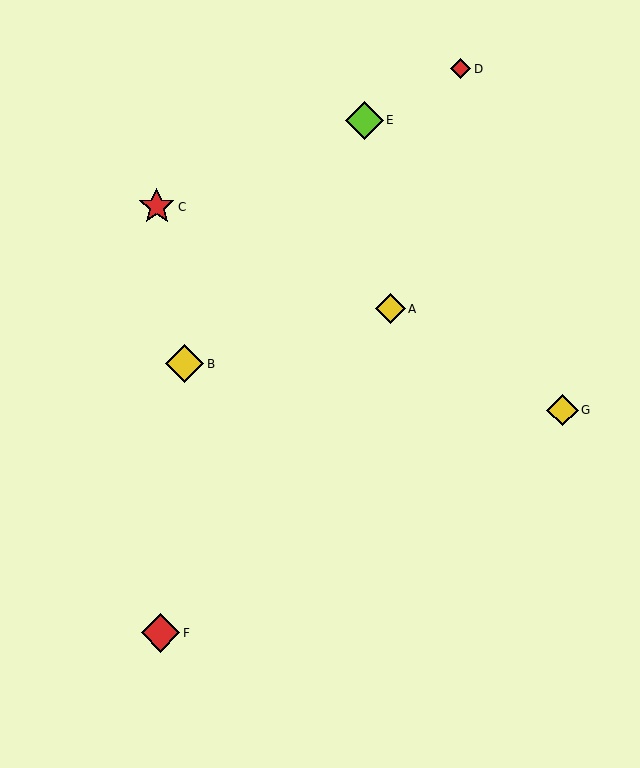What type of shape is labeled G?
Shape G is a yellow diamond.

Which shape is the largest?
The yellow diamond (labeled B) is the largest.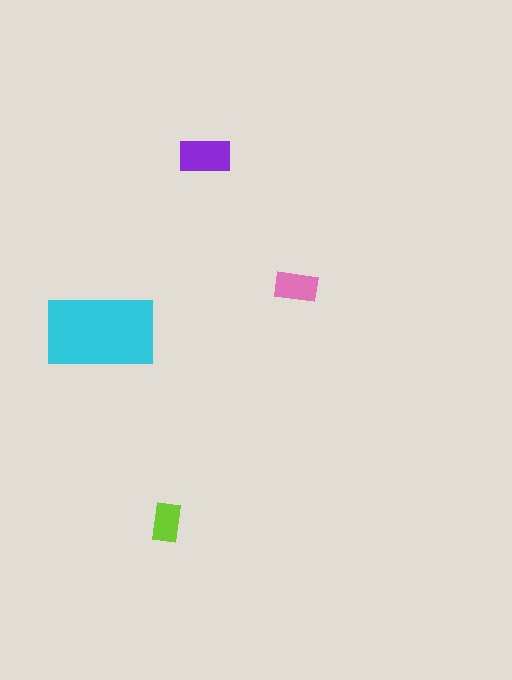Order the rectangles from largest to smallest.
the cyan one, the purple one, the pink one, the lime one.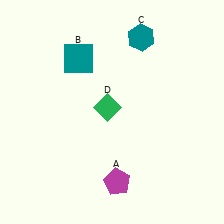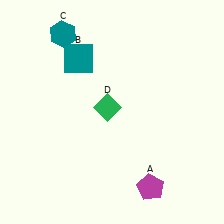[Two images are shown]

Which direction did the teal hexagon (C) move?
The teal hexagon (C) moved left.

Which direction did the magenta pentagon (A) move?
The magenta pentagon (A) moved right.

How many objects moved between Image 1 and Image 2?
2 objects moved between the two images.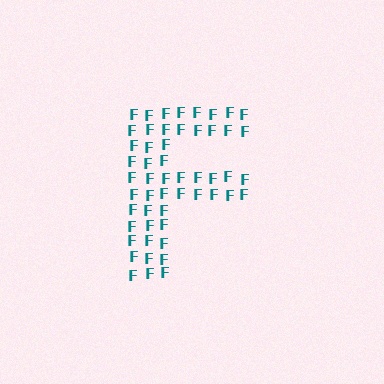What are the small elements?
The small elements are letter F's.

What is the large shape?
The large shape is the letter F.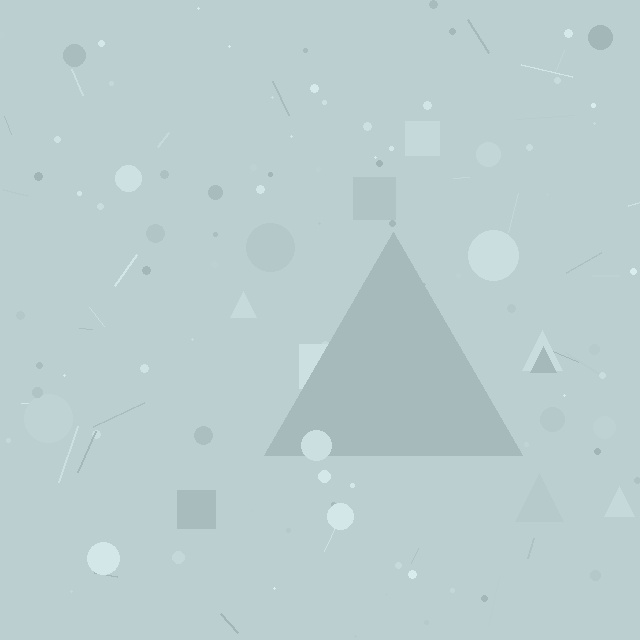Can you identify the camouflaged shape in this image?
The camouflaged shape is a triangle.